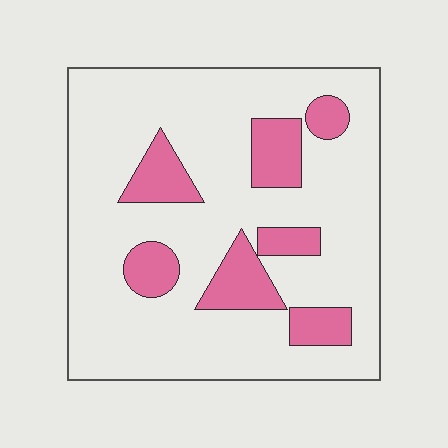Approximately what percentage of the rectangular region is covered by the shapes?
Approximately 20%.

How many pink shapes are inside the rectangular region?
7.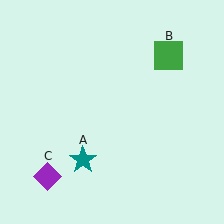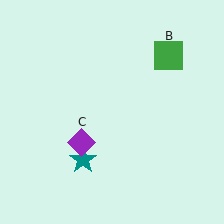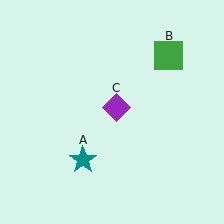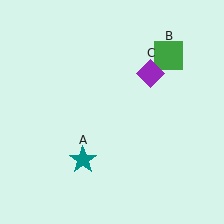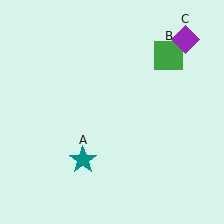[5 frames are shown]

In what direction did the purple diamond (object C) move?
The purple diamond (object C) moved up and to the right.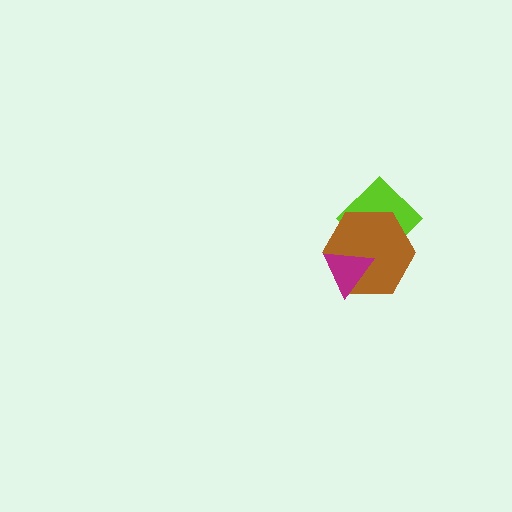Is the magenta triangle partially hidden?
No, no other shape covers it.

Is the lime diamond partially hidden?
Yes, it is partially covered by another shape.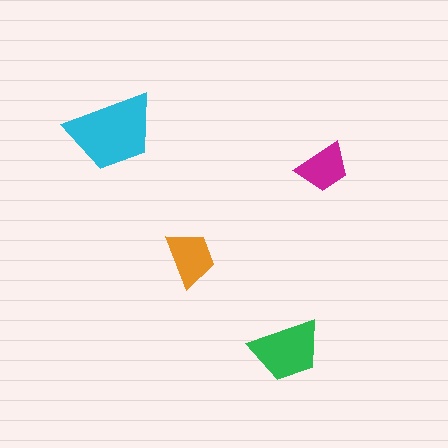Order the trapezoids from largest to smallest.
the cyan one, the green one, the orange one, the magenta one.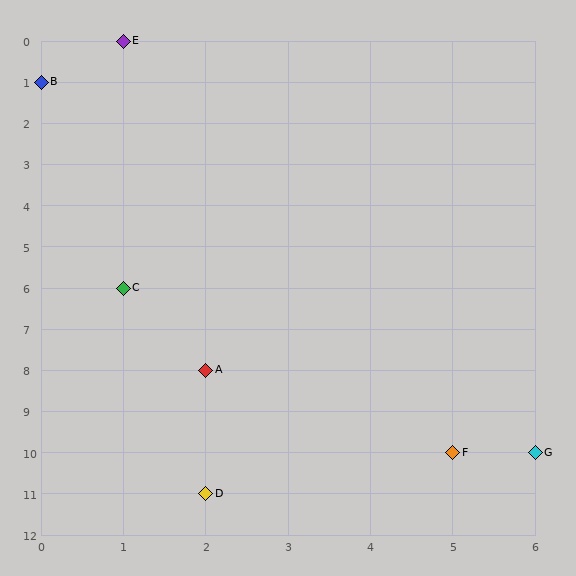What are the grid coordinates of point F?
Point F is at grid coordinates (5, 10).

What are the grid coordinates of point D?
Point D is at grid coordinates (2, 11).